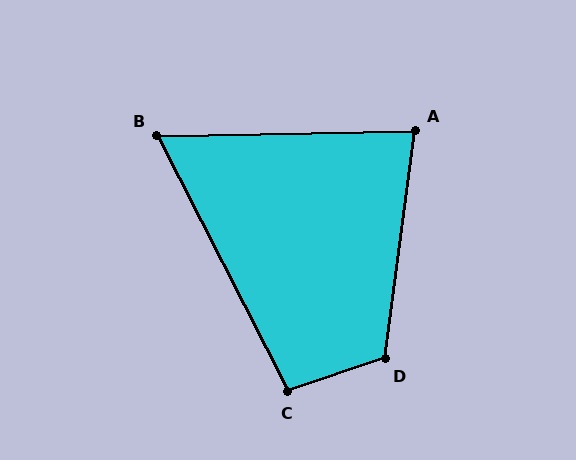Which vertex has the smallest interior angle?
B, at approximately 64 degrees.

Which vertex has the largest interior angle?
D, at approximately 116 degrees.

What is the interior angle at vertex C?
Approximately 98 degrees (obtuse).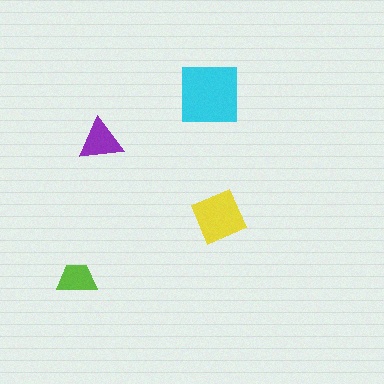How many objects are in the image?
There are 4 objects in the image.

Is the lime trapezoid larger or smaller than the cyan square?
Smaller.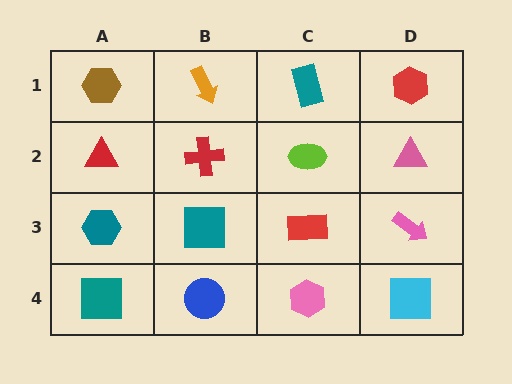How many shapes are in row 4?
4 shapes.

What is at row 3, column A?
A teal hexagon.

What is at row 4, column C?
A pink hexagon.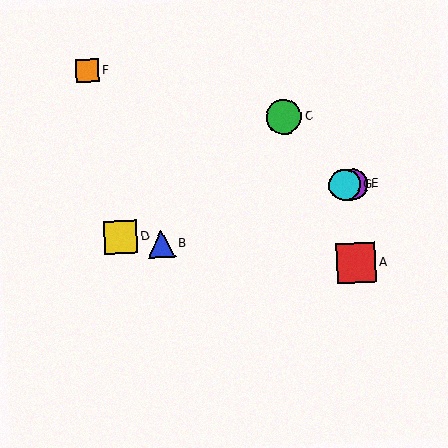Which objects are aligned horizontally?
Objects E, G are aligned horizontally.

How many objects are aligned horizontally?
2 objects (E, G) are aligned horizontally.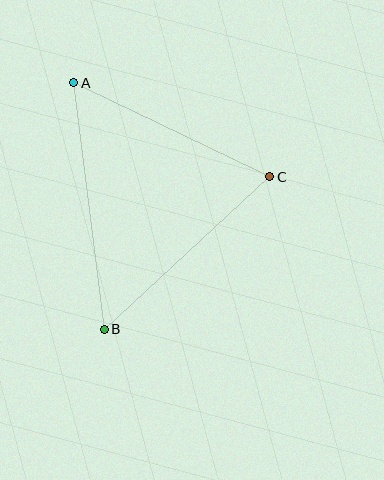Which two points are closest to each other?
Points A and C are closest to each other.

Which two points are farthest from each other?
Points A and B are farthest from each other.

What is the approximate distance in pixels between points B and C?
The distance between B and C is approximately 225 pixels.